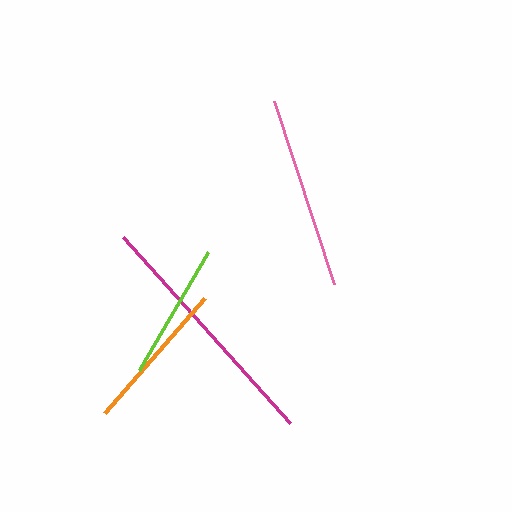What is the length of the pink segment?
The pink segment is approximately 193 pixels long.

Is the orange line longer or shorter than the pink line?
The pink line is longer than the orange line.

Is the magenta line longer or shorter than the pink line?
The magenta line is longer than the pink line.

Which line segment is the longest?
The magenta line is the longest at approximately 250 pixels.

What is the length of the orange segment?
The orange segment is approximately 152 pixels long.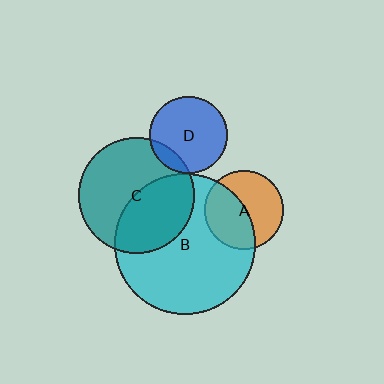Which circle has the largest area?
Circle B (cyan).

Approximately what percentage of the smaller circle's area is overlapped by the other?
Approximately 5%.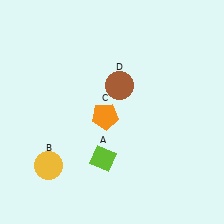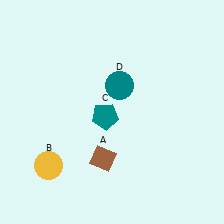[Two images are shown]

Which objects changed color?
A changed from lime to brown. C changed from orange to teal. D changed from brown to teal.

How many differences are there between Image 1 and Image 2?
There are 3 differences between the two images.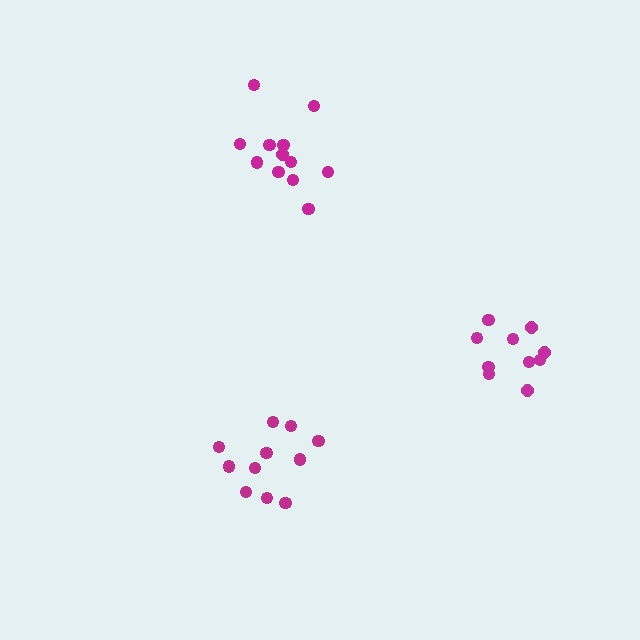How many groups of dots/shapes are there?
There are 3 groups.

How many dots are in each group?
Group 1: 11 dots, Group 2: 12 dots, Group 3: 10 dots (33 total).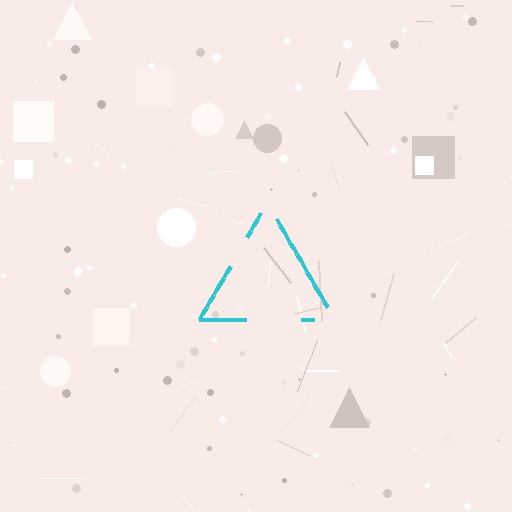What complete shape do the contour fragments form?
The contour fragments form a triangle.